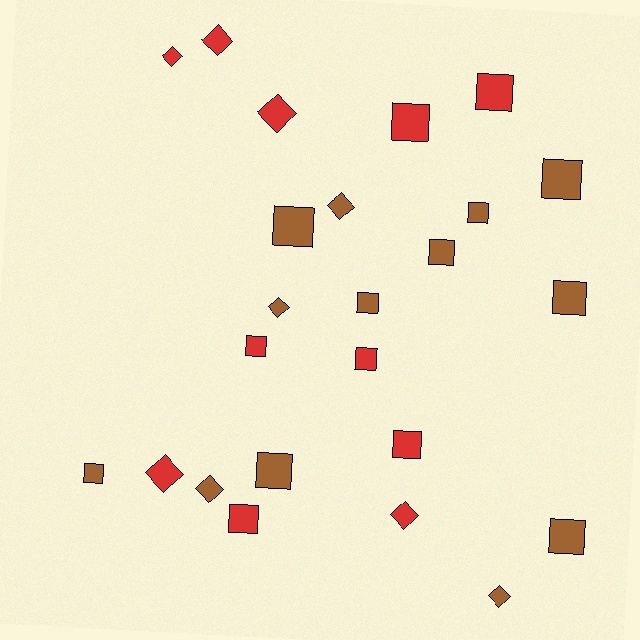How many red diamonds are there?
There are 5 red diamonds.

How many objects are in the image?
There are 24 objects.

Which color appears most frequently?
Brown, with 13 objects.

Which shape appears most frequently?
Square, with 15 objects.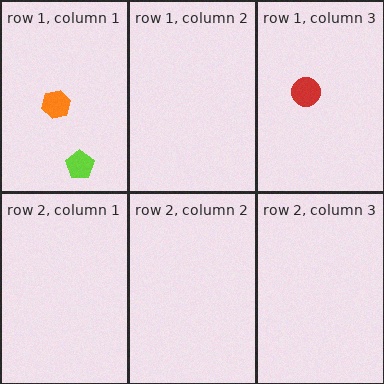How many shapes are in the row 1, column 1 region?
2.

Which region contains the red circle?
The row 1, column 3 region.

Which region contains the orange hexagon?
The row 1, column 1 region.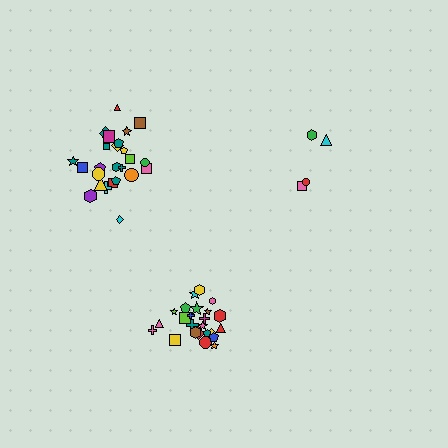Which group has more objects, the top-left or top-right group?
The top-left group.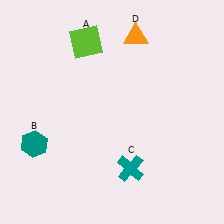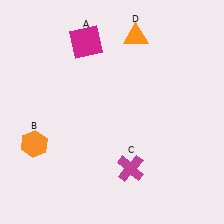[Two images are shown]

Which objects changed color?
A changed from lime to magenta. B changed from teal to orange. C changed from teal to magenta.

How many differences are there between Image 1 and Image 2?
There are 3 differences between the two images.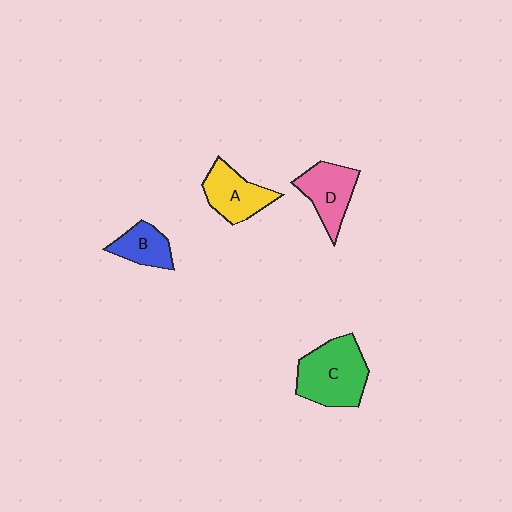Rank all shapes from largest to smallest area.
From largest to smallest: C (green), D (pink), A (yellow), B (blue).